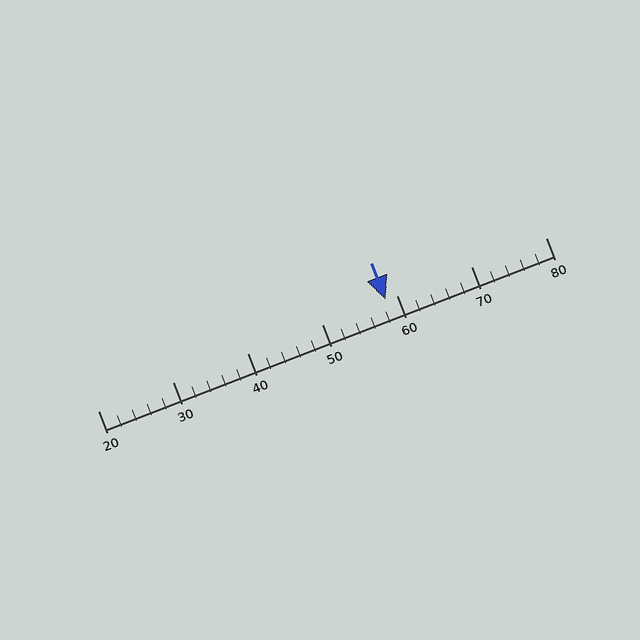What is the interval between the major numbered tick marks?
The major tick marks are spaced 10 units apart.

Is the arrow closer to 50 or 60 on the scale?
The arrow is closer to 60.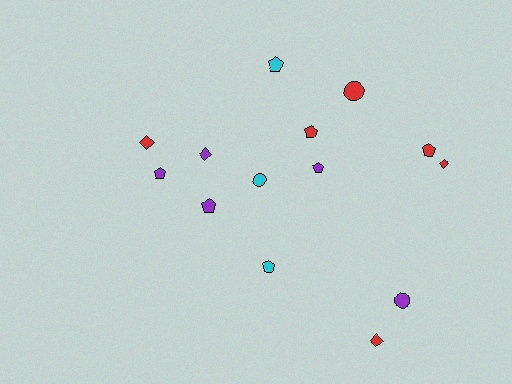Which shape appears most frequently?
Pentagon, with 7 objects.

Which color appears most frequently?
Red, with 6 objects.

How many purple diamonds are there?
There is 1 purple diamond.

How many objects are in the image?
There are 14 objects.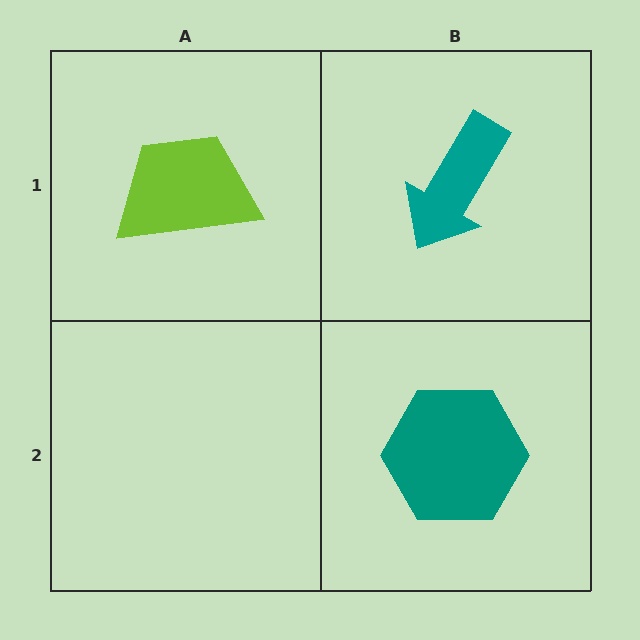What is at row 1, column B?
A teal arrow.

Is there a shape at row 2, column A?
No, that cell is empty.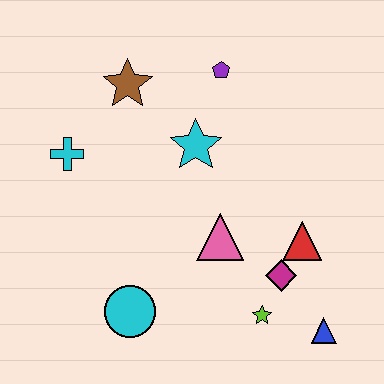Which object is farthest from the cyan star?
The blue triangle is farthest from the cyan star.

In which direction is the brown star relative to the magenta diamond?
The brown star is above the magenta diamond.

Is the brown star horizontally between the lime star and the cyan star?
No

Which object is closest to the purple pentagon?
The cyan star is closest to the purple pentagon.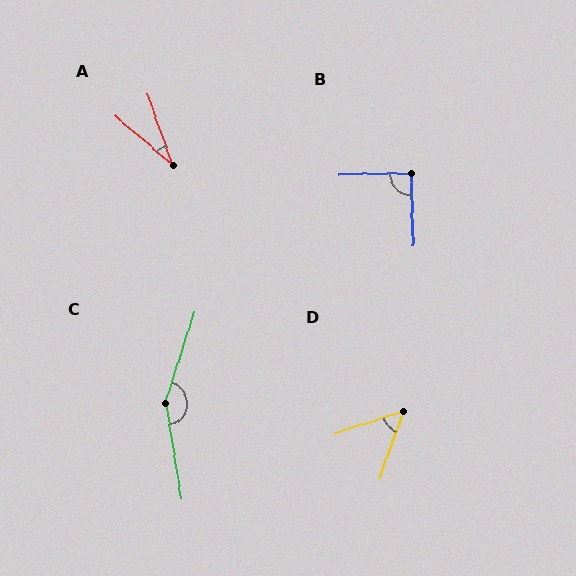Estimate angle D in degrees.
Approximately 53 degrees.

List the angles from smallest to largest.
A (30°), D (53°), B (91°), C (153°).